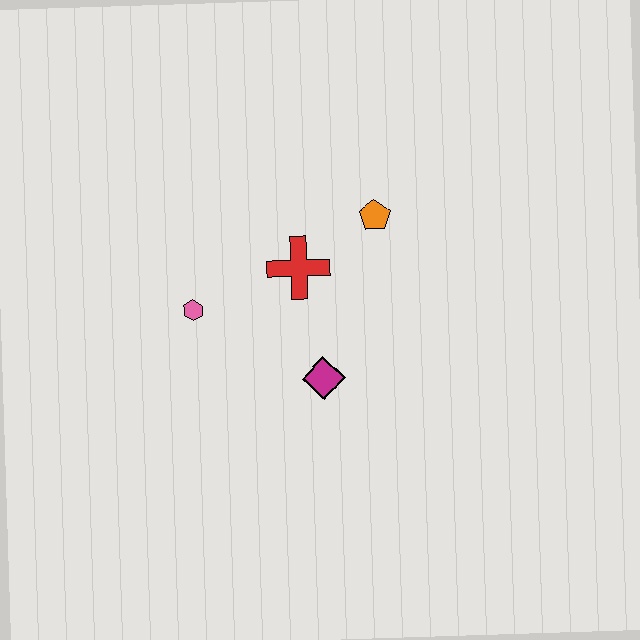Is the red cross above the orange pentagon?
No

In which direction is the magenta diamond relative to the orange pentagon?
The magenta diamond is below the orange pentagon.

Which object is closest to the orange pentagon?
The red cross is closest to the orange pentagon.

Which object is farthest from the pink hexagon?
The orange pentagon is farthest from the pink hexagon.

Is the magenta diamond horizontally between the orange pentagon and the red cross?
Yes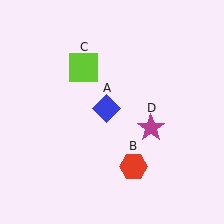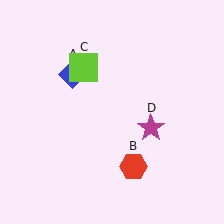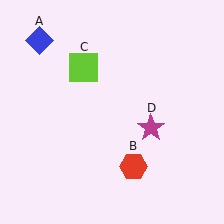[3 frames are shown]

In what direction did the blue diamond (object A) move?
The blue diamond (object A) moved up and to the left.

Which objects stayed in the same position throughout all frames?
Red hexagon (object B) and lime square (object C) and magenta star (object D) remained stationary.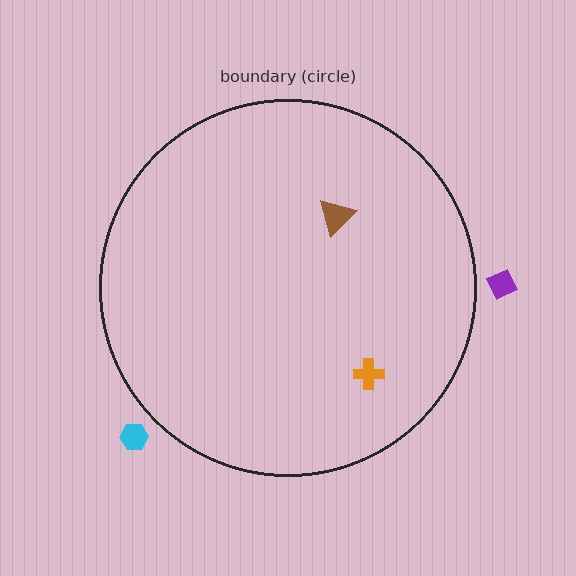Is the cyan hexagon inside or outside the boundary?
Outside.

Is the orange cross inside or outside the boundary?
Inside.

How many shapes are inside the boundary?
2 inside, 2 outside.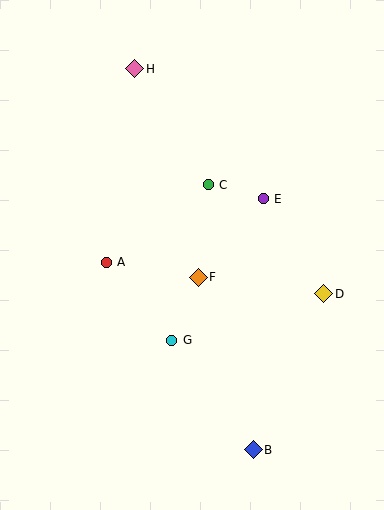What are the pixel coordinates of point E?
Point E is at (263, 199).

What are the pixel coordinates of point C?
Point C is at (208, 185).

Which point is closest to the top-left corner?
Point H is closest to the top-left corner.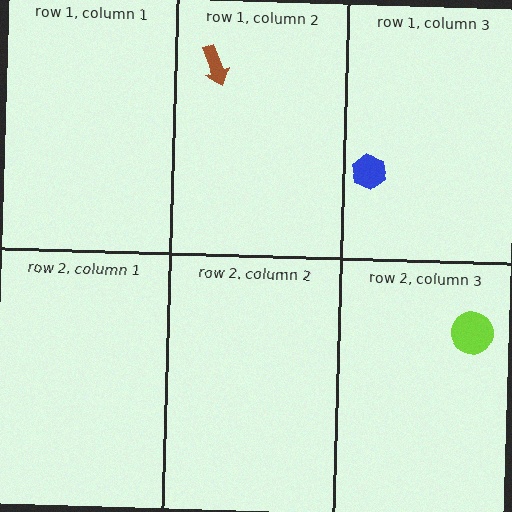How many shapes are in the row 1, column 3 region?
1.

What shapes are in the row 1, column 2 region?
The brown arrow.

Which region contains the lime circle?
The row 2, column 3 region.